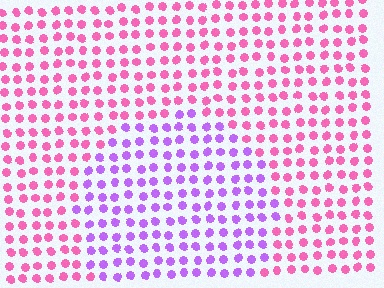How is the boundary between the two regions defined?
The boundary is defined purely by a slight shift in hue (about 49 degrees). Spacing, size, and orientation are identical on both sides.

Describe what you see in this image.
The image is filled with small pink elements in a uniform arrangement. A circle-shaped region is visible where the elements are tinted to a slightly different hue, forming a subtle color boundary.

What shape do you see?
I see a circle.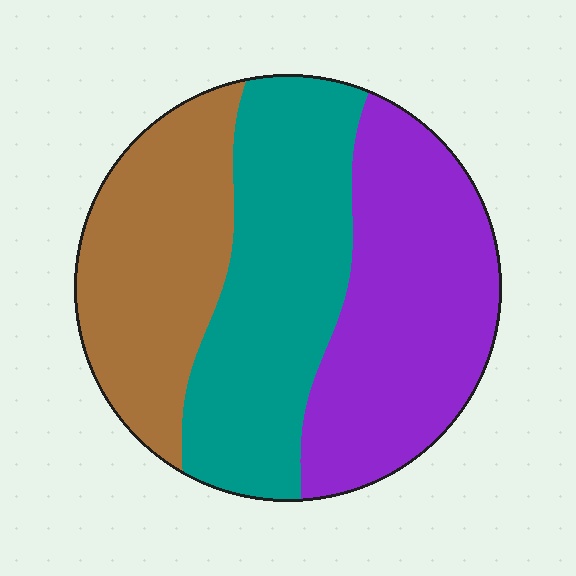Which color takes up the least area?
Brown, at roughly 30%.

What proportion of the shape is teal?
Teal takes up about one third (1/3) of the shape.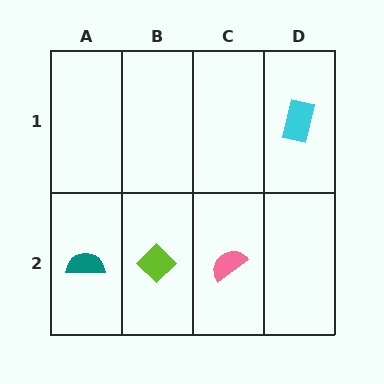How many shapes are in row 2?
3 shapes.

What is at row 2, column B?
A lime diamond.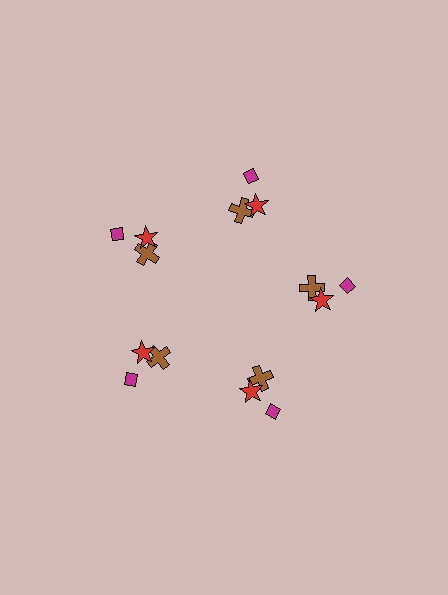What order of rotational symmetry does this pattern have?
This pattern has 5-fold rotational symmetry.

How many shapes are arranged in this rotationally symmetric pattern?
There are 15 shapes, arranged in 5 groups of 3.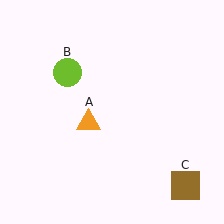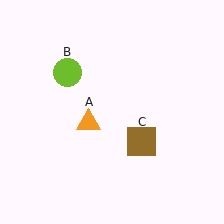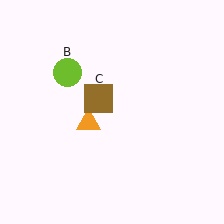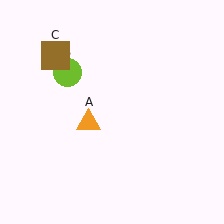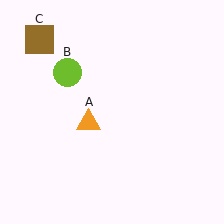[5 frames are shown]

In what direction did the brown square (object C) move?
The brown square (object C) moved up and to the left.